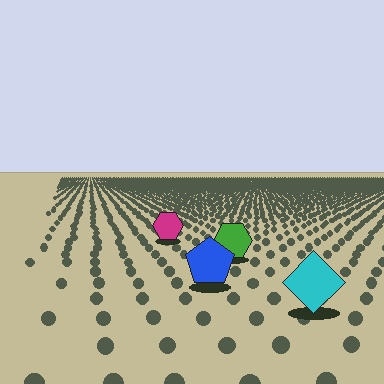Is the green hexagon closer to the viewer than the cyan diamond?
No. The cyan diamond is closer — you can tell from the texture gradient: the ground texture is coarser near it.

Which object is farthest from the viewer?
The magenta hexagon is farthest from the viewer. It appears smaller and the ground texture around it is denser.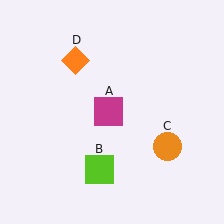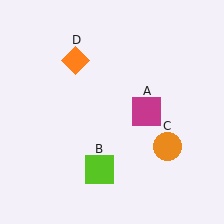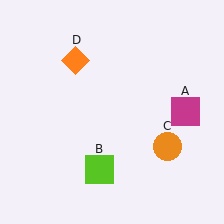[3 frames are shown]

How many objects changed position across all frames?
1 object changed position: magenta square (object A).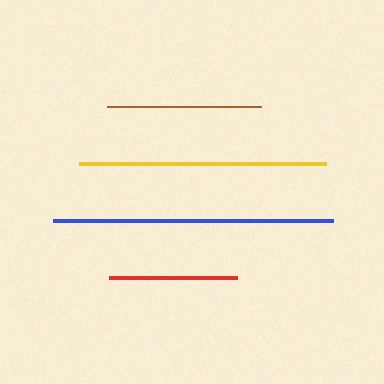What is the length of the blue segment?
The blue segment is approximately 280 pixels long.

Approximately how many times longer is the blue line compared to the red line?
The blue line is approximately 2.2 times the length of the red line.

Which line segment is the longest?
The blue line is the longest at approximately 280 pixels.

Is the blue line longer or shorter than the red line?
The blue line is longer than the red line.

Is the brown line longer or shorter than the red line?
The brown line is longer than the red line.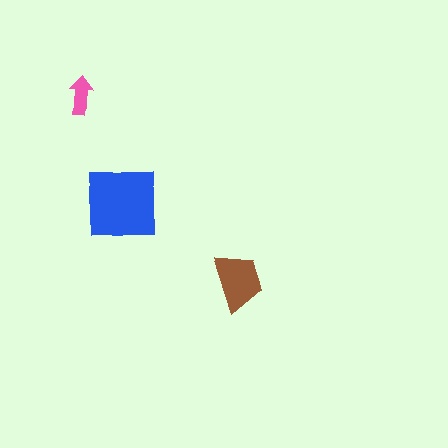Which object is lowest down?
The brown trapezoid is bottommost.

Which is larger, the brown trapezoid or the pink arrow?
The brown trapezoid.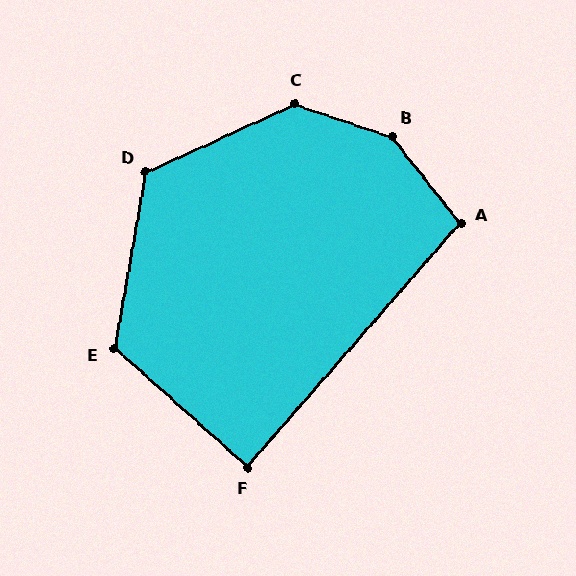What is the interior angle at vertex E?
Approximately 122 degrees (obtuse).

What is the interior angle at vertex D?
Approximately 124 degrees (obtuse).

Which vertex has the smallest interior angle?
F, at approximately 89 degrees.